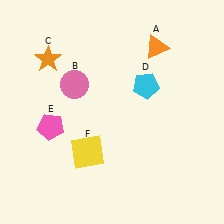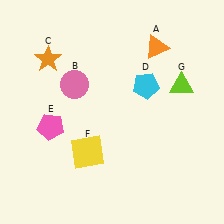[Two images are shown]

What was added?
A lime triangle (G) was added in Image 2.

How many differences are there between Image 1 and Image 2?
There is 1 difference between the two images.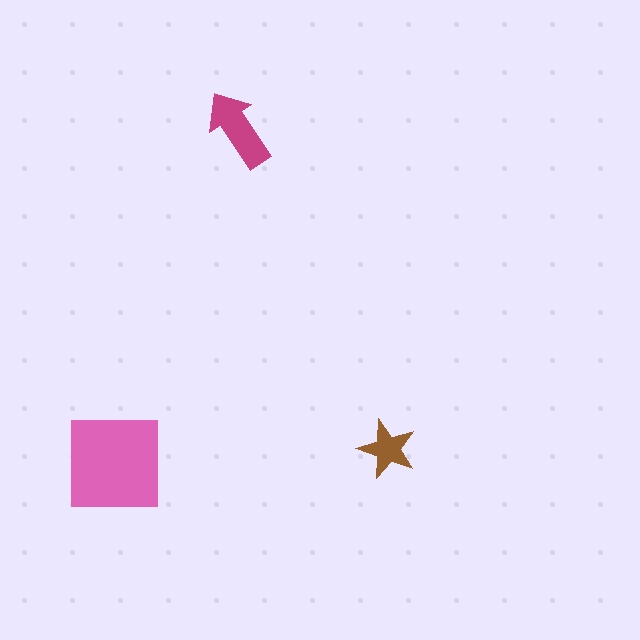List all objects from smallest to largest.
The brown star, the magenta arrow, the pink square.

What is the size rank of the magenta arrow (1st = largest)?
2nd.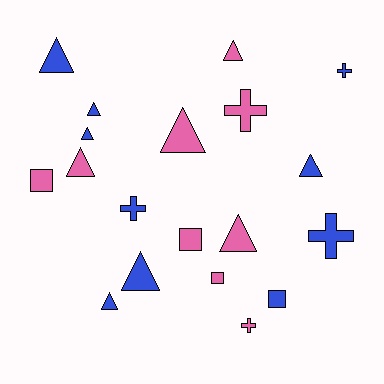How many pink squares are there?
There are 3 pink squares.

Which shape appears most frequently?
Triangle, with 10 objects.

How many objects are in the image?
There are 19 objects.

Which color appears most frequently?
Blue, with 10 objects.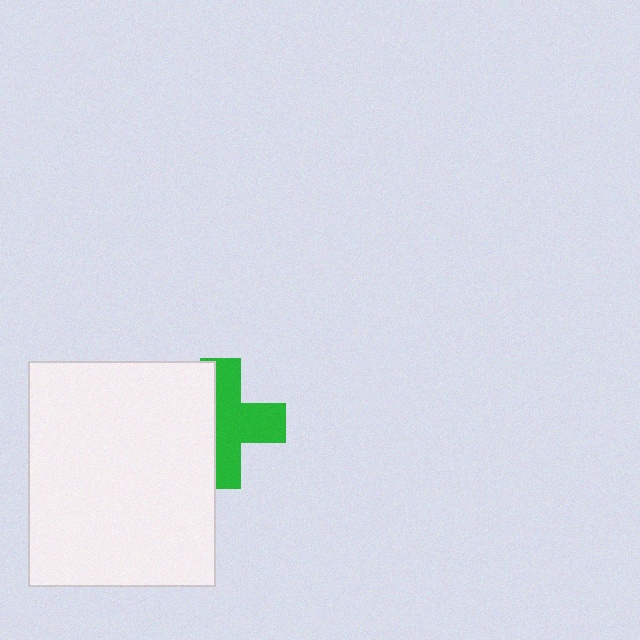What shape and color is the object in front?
The object in front is a white rectangle.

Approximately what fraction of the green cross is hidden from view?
Roughly 42% of the green cross is hidden behind the white rectangle.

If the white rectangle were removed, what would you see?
You would see the complete green cross.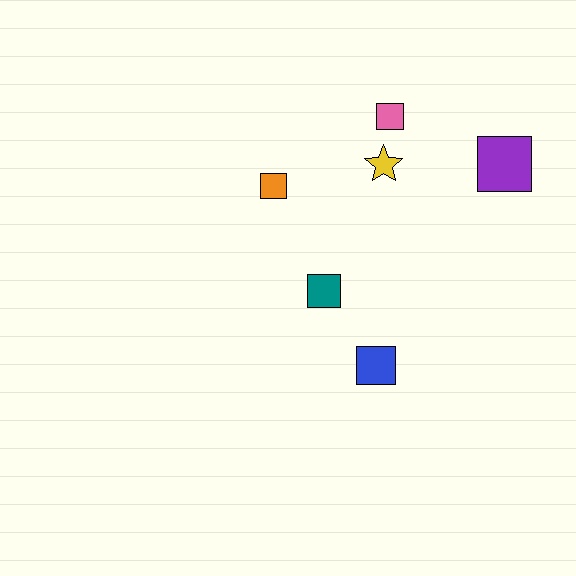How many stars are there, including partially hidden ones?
There is 1 star.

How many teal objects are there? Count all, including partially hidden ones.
There is 1 teal object.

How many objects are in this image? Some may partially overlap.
There are 6 objects.